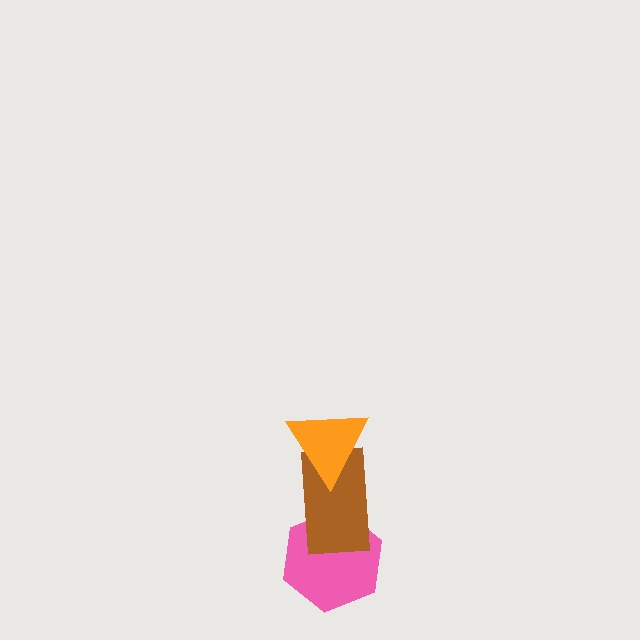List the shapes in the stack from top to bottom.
From top to bottom: the orange triangle, the brown rectangle, the pink hexagon.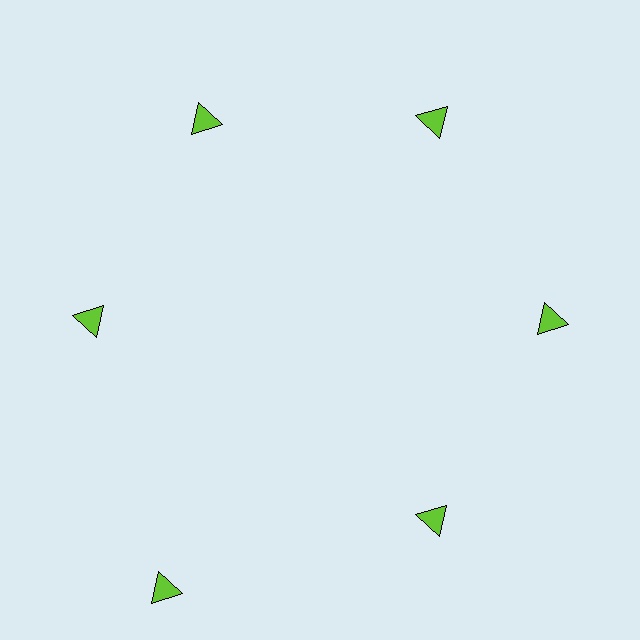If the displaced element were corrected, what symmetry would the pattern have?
It would have 6-fold rotational symmetry — the pattern would map onto itself every 60 degrees.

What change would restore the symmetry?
The symmetry would be restored by moving it inward, back onto the ring so that all 6 triangles sit at equal angles and equal distance from the center.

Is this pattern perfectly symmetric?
No. The 6 lime triangles are arranged in a ring, but one element near the 7 o'clock position is pushed outward from the center, breaking the 6-fold rotational symmetry.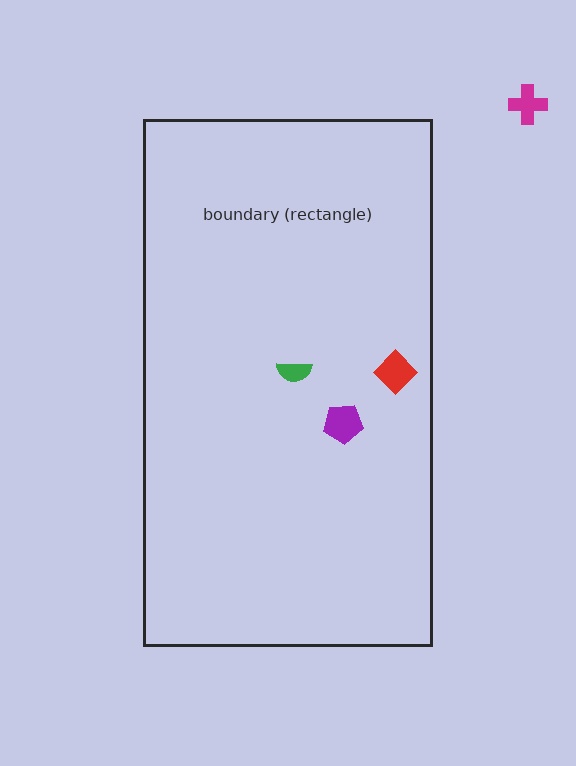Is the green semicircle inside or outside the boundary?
Inside.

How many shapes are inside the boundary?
3 inside, 1 outside.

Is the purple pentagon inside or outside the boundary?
Inside.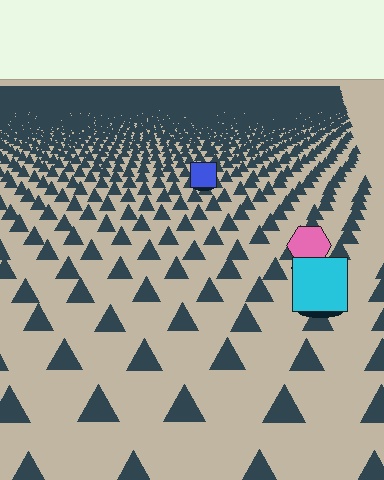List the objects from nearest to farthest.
From nearest to farthest: the cyan square, the pink hexagon, the blue square.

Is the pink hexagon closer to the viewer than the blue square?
Yes. The pink hexagon is closer — you can tell from the texture gradient: the ground texture is coarser near it.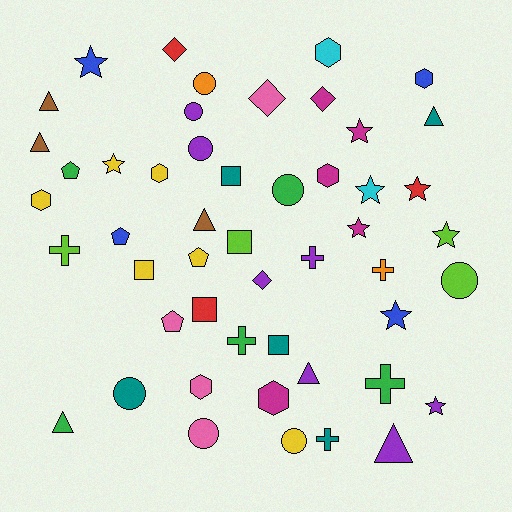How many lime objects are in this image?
There are 4 lime objects.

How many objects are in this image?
There are 50 objects.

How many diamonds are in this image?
There are 4 diamonds.